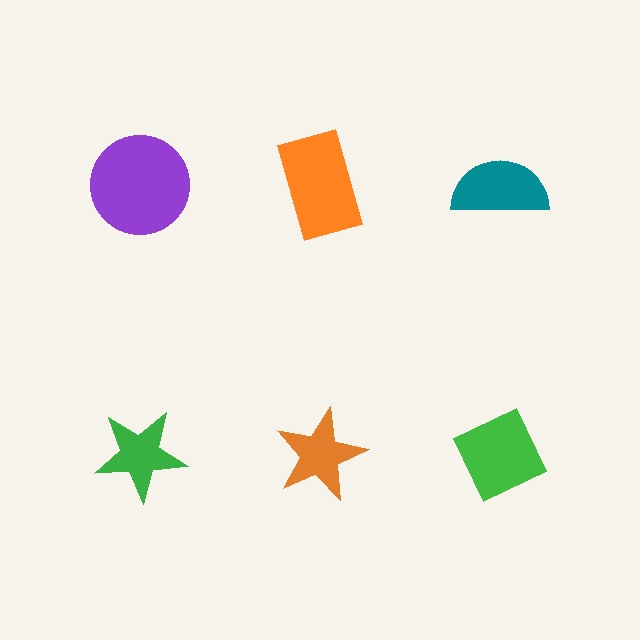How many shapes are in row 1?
3 shapes.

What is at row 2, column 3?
A green diamond.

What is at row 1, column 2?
An orange rectangle.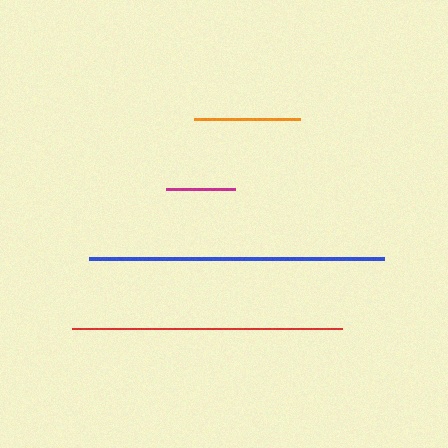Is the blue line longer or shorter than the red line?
The blue line is longer than the red line.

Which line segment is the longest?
The blue line is the longest at approximately 295 pixels.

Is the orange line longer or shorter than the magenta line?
The orange line is longer than the magenta line.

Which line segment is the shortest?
The magenta line is the shortest at approximately 69 pixels.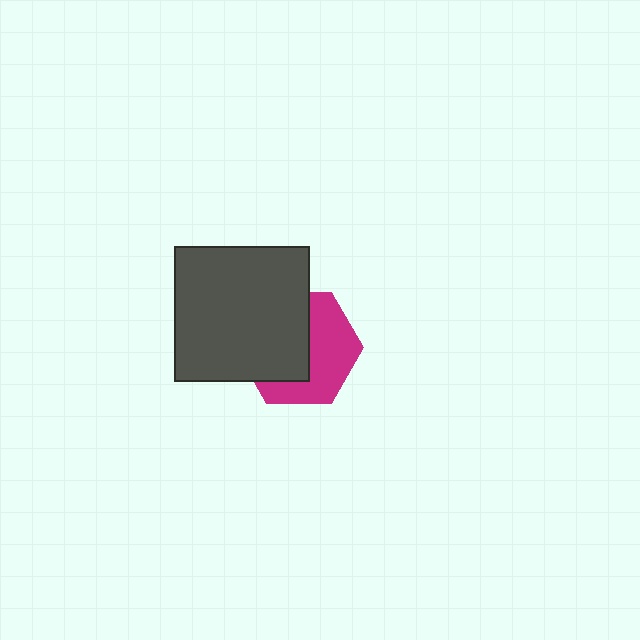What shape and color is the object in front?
The object in front is a dark gray square.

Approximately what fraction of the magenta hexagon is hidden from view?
Roughly 51% of the magenta hexagon is hidden behind the dark gray square.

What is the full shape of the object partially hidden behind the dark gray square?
The partially hidden object is a magenta hexagon.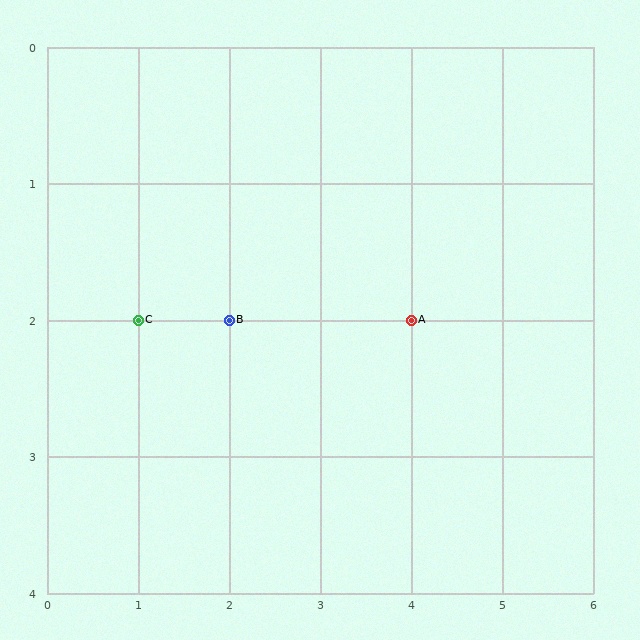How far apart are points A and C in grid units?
Points A and C are 3 columns apart.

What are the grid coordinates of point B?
Point B is at grid coordinates (2, 2).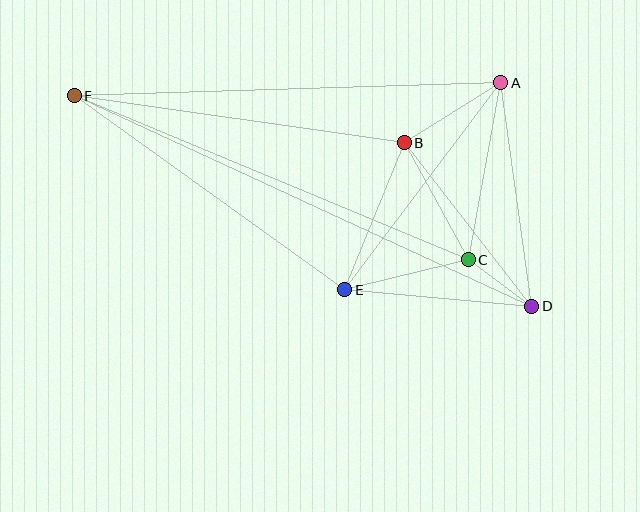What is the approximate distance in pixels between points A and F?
The distance between A and F is approximately 426 pixels.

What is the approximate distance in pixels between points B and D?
The distance between B and D is approximately 207 pixels.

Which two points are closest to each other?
Points C and D are closest to each other.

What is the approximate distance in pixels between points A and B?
The distance between A and B is approximately 113 pixels.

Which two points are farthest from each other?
Points D and F are farthest from each other.